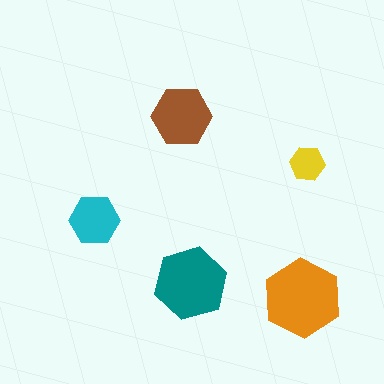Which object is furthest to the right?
The yellow hexagon is rightmost.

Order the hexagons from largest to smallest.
the orange one, the teal one, the brown one, the cyan one, the yellow one.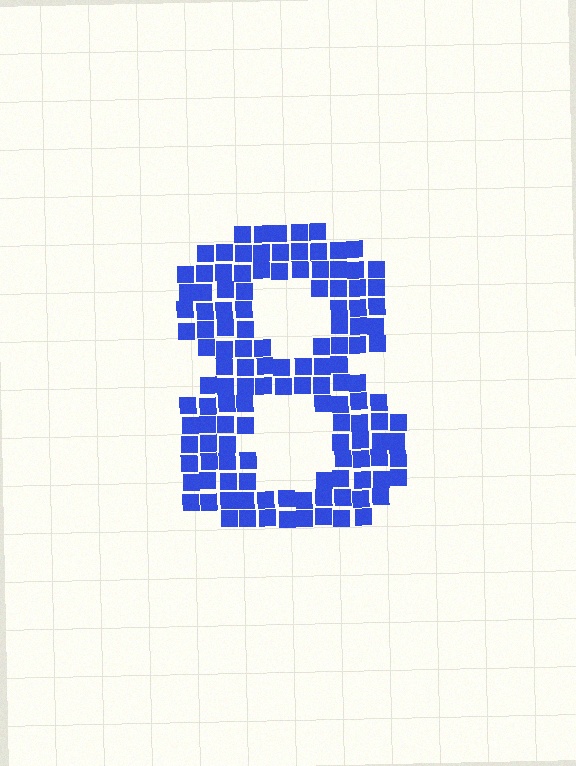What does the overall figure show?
The overall figure shows the digit 8.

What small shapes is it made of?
It is made of small squares.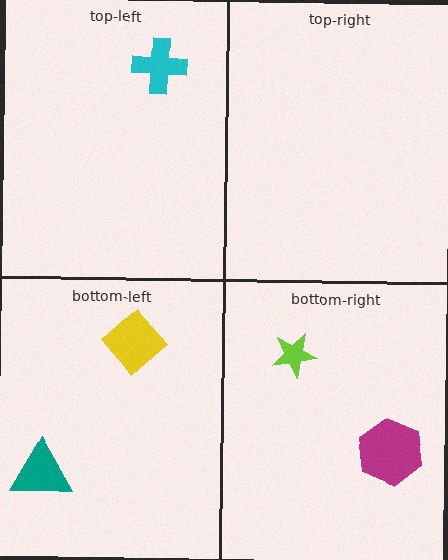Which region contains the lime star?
The bottom-right region.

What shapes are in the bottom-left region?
The yellow diamond, the teal triangle.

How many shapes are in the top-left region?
1.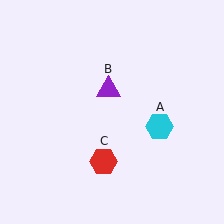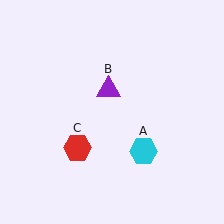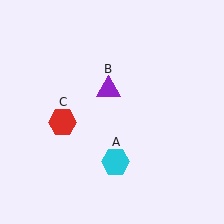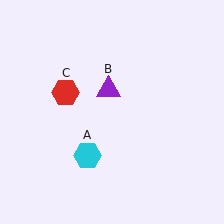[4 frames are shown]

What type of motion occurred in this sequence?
The cyan hexagon (object A), red hexagon (object C) rotated clockwise around the center of the scene.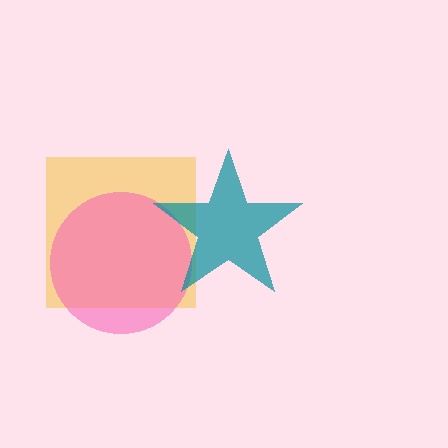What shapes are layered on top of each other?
The layered shapes are: a yellow square, a pink circle, a teal star.